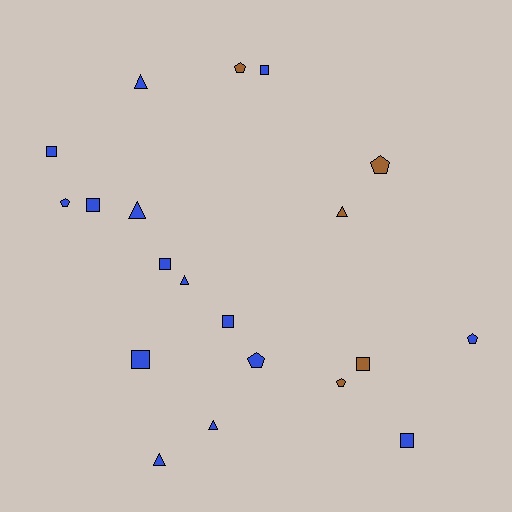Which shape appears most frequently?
Square, with 8 objects.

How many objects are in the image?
There are 20 objects.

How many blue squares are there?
There are 7 blue squares.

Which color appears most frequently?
Blue, with 15 objects.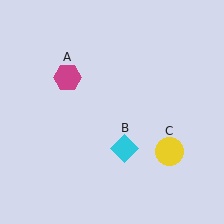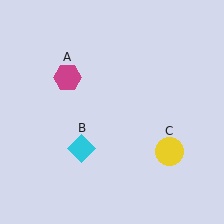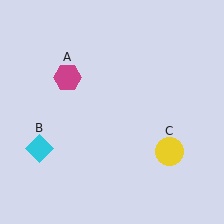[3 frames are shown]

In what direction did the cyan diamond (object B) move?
The cyan diamond (object B) moved left.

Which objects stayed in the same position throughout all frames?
Magenta hexagon (object A) and yellow circle (object C) remained stationary.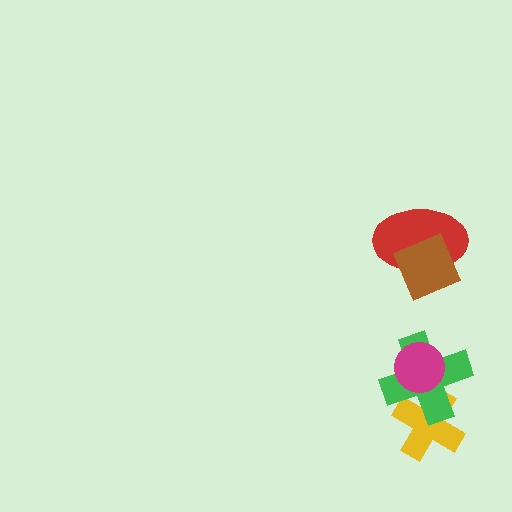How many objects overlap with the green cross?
2 objects overlap with the green cross.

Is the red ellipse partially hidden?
Yes, it is partially covered by another shape.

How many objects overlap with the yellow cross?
1 object overlaps with the yellow cross.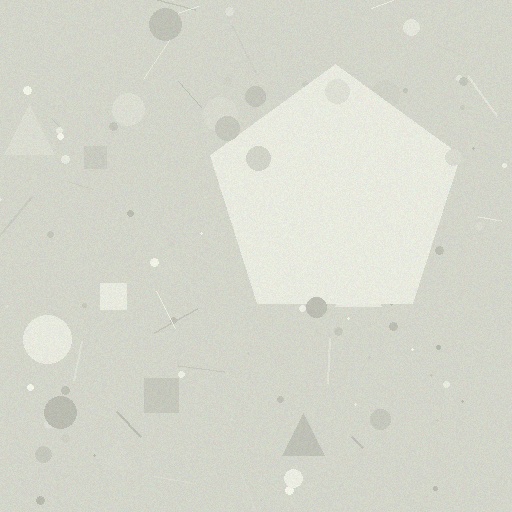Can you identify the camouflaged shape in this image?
The camouflaged shape is a pentagon.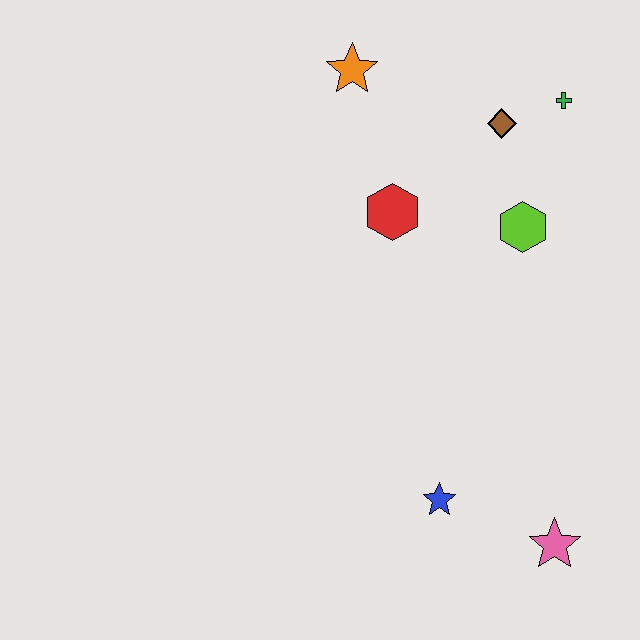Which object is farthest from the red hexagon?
The pink star is farthest from the red hexagon.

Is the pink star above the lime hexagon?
No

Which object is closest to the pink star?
The blue star is closest to the pink star.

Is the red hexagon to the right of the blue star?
No